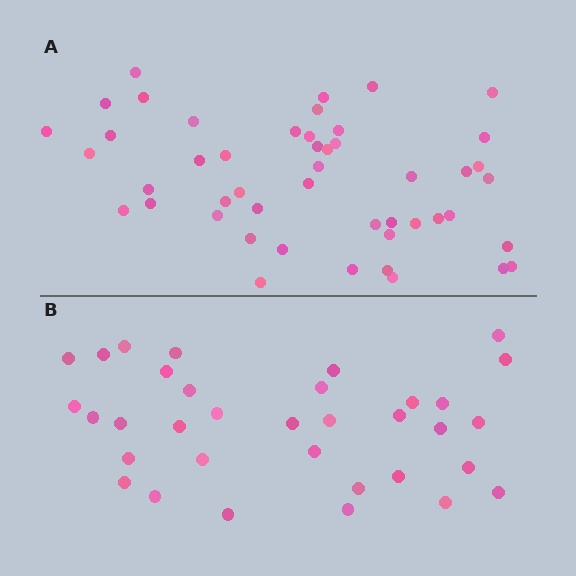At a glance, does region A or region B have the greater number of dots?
Region A (the top region) has more dots.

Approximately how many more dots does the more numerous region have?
Region A has approximately 15 more dots than region B.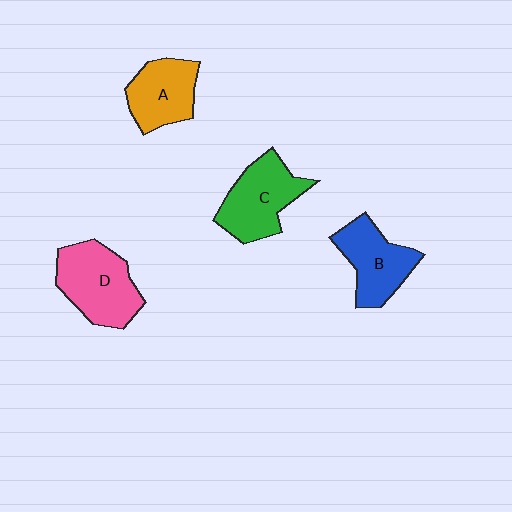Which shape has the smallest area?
Shape A (orange).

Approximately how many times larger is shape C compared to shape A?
Approximately 1.2 times.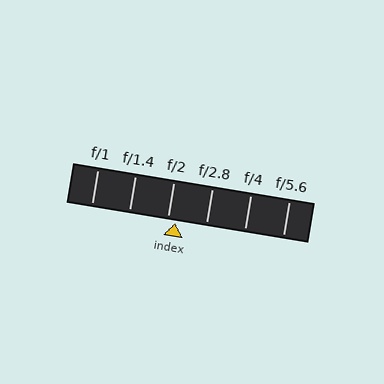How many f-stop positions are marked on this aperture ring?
There are 6 f-stop positions marked.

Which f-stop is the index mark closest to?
The index mark is closest to f/2.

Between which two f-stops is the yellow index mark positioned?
The index mark is between f/2 and f/2.8.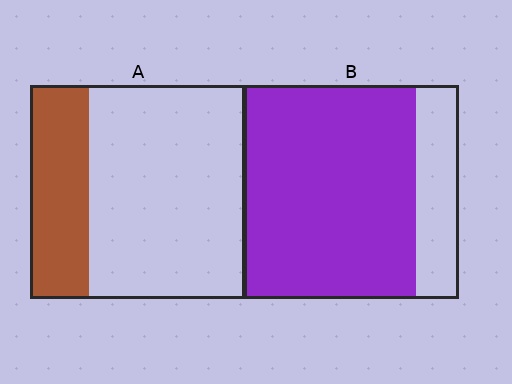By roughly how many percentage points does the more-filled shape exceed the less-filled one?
By roughly 55 percentage points (B over A).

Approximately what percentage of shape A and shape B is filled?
A is approximately 25% and B is approximately 80%.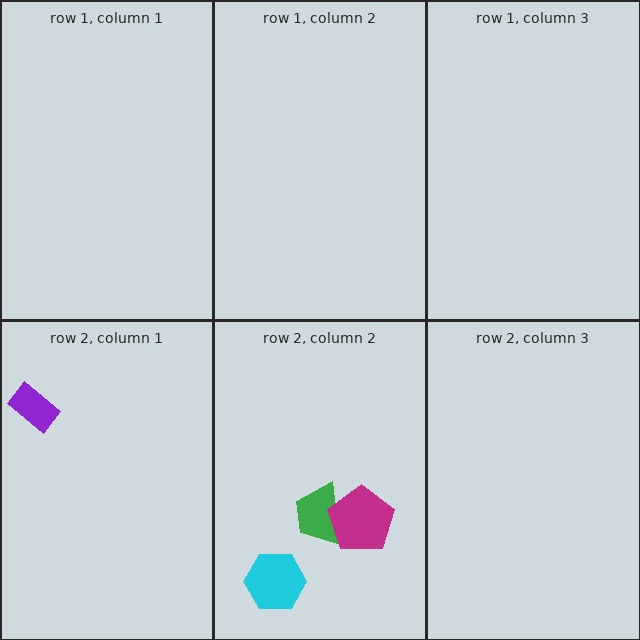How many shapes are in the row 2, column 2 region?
3.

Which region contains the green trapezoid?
The row 2, column 2 region.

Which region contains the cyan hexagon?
The row 2, column 2 region.